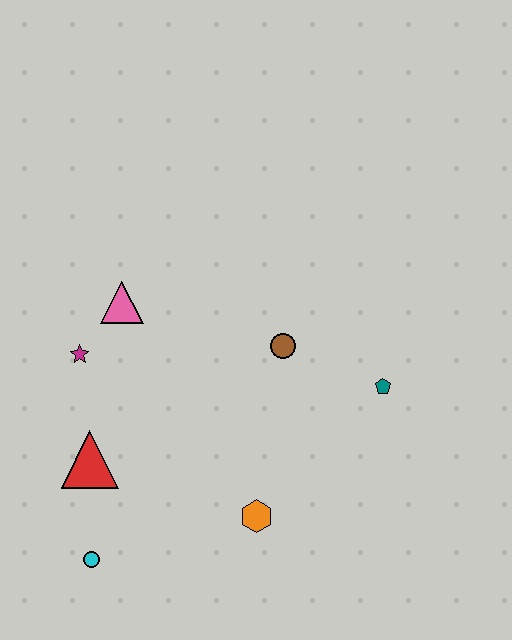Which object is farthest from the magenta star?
The teal pentagon is farthest from the magenta star.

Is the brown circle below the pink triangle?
Yes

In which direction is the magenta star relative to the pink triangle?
The magenta star is below the pink triangle.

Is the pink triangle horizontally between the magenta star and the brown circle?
Yes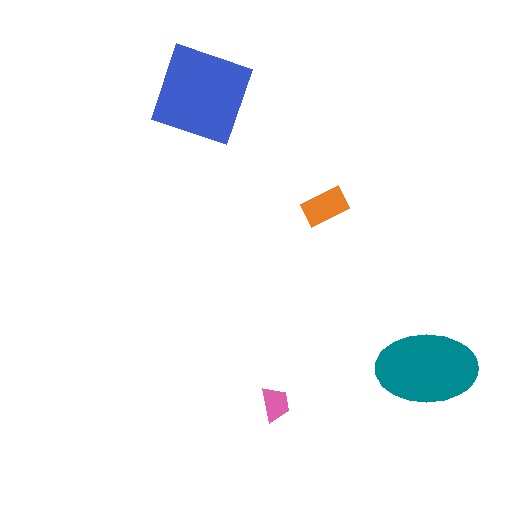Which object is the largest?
The blue square.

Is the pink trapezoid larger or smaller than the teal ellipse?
Smaller.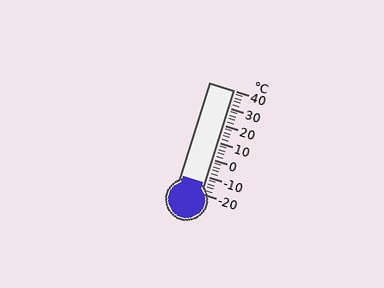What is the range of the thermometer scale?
The thermometer scale ranges from -20°C to 40°C.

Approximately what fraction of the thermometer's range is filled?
The thermometer is filled to approximately 10% of its range.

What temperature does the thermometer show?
The thermometer shows approximately -14°C.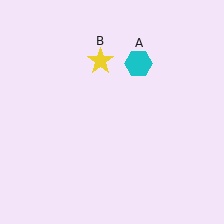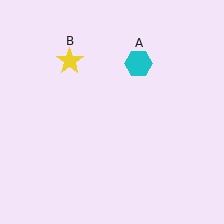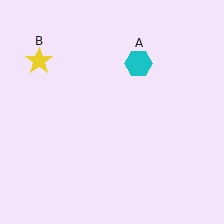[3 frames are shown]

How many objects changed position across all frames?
1 object changed position: yellow star (object B).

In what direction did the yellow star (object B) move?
The yellow star (object B) moved left.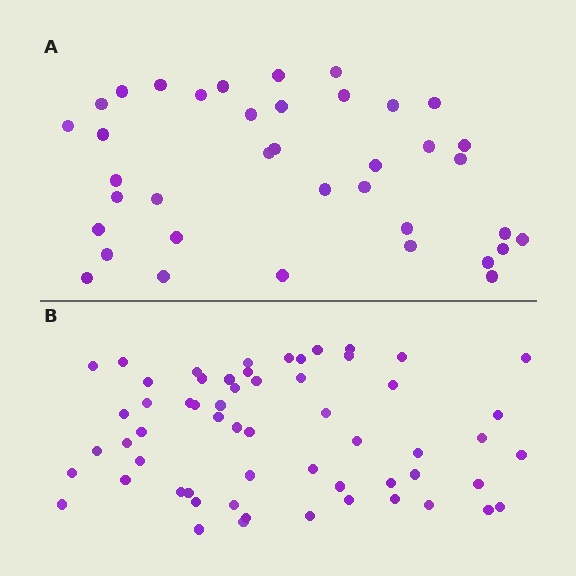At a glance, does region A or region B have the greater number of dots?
Region B (the bottom region) has more dots.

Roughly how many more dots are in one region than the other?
Region B has approximately 20 more dots than region A.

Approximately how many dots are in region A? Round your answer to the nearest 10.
About 40 dots. (The exact count is 38, which rounds to 40.)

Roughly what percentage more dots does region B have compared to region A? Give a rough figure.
About 55% more.